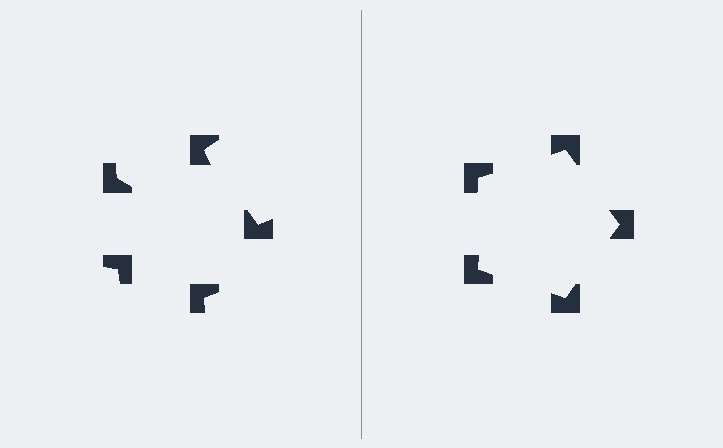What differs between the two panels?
The notched squares are positioned identically on both sides; only the wedge orientations differ. On the right they align to a pentagon; on the left they are misaligned.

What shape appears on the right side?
An illusory pentagon.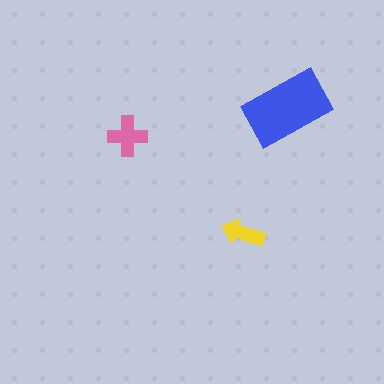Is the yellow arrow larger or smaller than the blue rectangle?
Smaller.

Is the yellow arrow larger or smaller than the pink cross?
Smaller.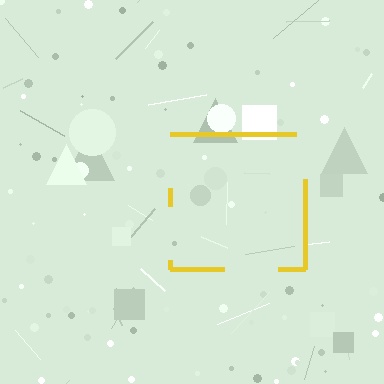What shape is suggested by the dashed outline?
The dashed outline suggests a square.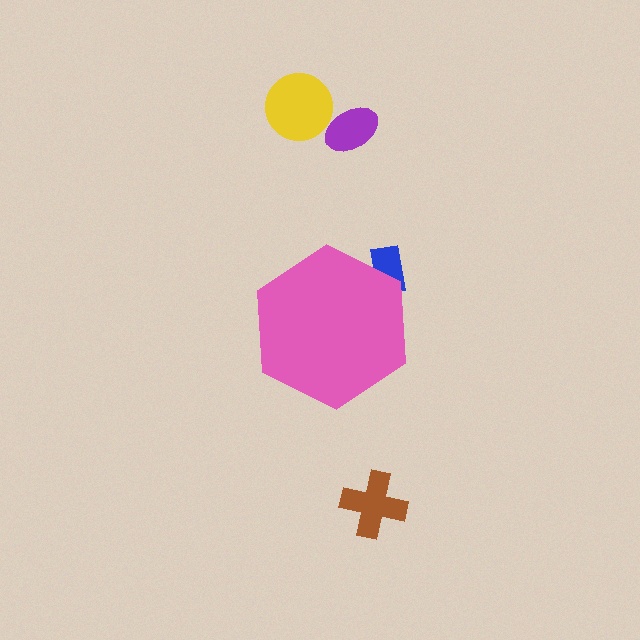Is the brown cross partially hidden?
No, the brown cross is fully visible.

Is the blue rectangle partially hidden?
Yes, the blue rectangle is partially hidden behind the pink hexagon.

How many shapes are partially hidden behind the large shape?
1 shape is partially hidden.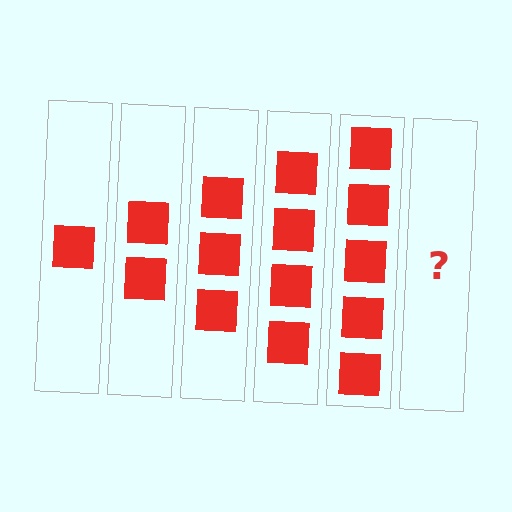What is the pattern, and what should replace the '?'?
The pattern is that each step adds one more square. The '?' should be 6 squares.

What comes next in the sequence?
The next element should be 6 squares.